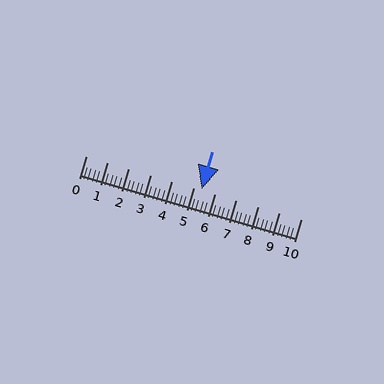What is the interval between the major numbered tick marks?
The major tick marks are spaced 1 units apart.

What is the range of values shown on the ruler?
The ruler shows values from 0 to 10.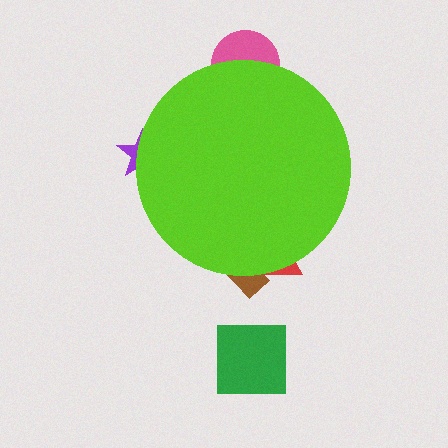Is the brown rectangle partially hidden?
Yes, the brown rectangle is partially hidden behind the lime circle.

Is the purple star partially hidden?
Yes, the purple star is partially hidden behind the lime circle.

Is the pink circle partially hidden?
Yes, the pink circle is partially hidden behind the lime circle.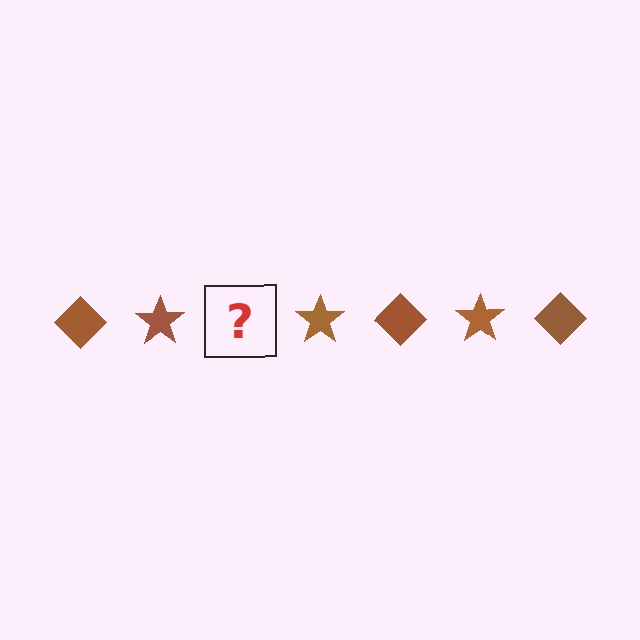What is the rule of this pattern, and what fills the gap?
The rule is that the pattern cycles through diamond, star shapes in brown. The gap should be filled with a brown diamond.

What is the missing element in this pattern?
The missing element is a brown diamond.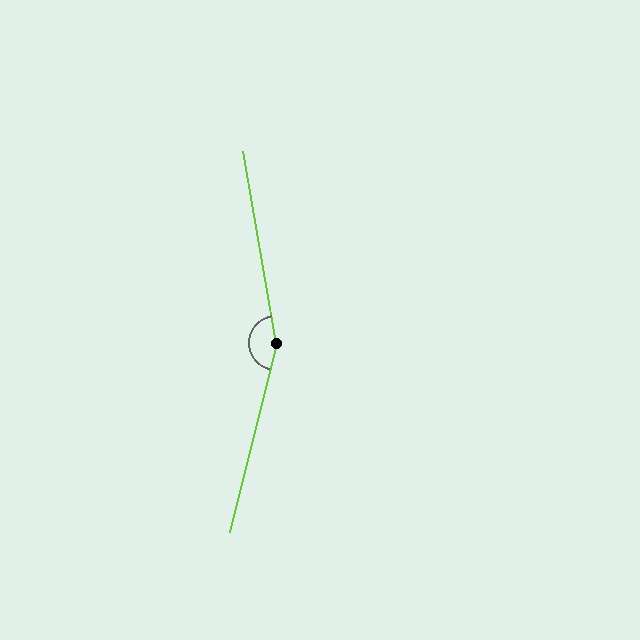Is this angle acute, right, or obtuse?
It is obtuse.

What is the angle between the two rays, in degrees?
Approximately 156 degrees.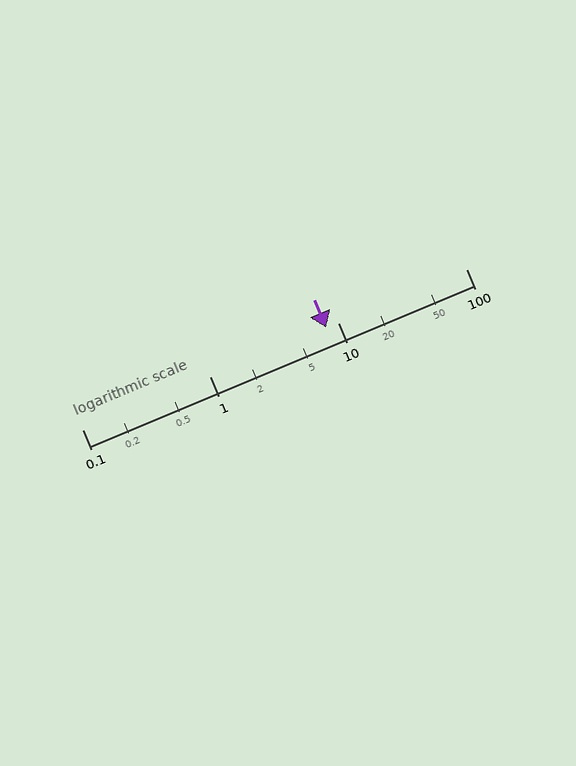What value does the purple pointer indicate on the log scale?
The pointer indicates approximately 8.1.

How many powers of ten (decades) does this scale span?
The scale spans 3 decades, from 0.1 to 100.